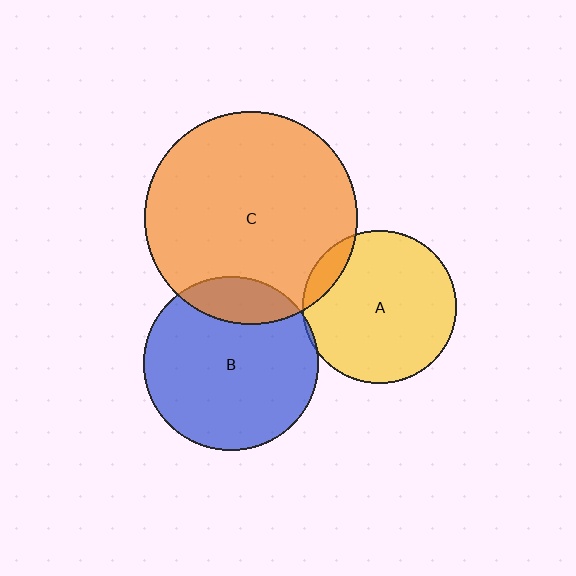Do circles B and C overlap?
Yes.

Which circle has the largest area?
Circle C (orange).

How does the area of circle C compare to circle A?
Approximately 1.9 times.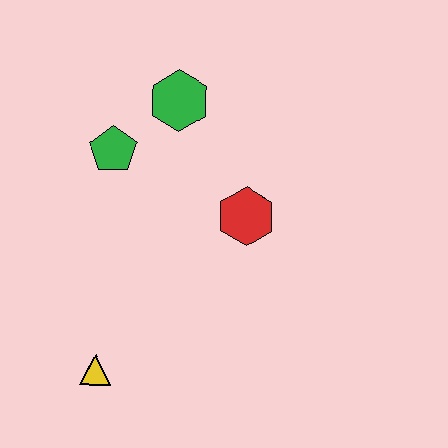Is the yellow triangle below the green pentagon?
Yes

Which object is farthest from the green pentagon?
The yellow triangle is farthest from the green pentagon.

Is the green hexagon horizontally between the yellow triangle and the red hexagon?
Yes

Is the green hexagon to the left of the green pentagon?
No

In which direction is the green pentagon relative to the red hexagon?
The green pentagon is to the left of the red hexagon.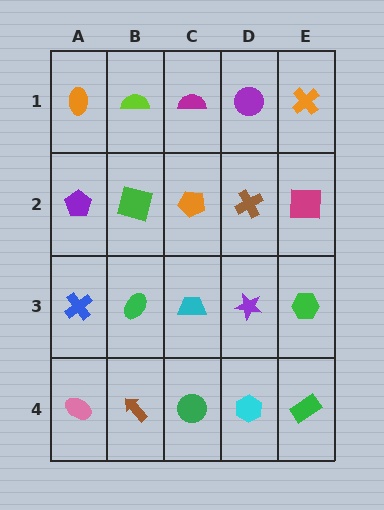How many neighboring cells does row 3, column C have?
4.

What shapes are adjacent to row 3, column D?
A brown cross (row 2, column D), a cyan hexagon (row 4, column D), a cyan trapezoid (row 3, column C), a green hexagon (row 3, column E).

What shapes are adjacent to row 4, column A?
A blue cross (row 3, column A), a brown arrow (row 4, column B).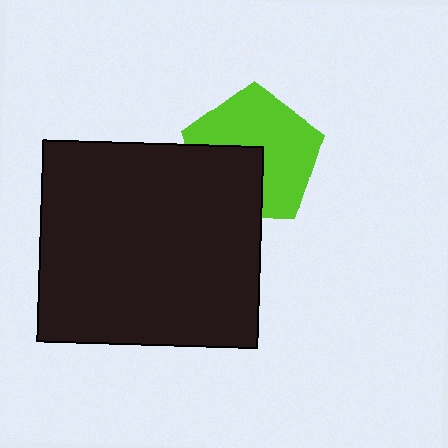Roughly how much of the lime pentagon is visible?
About half of it is visible (roughly 65%).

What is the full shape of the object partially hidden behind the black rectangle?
The partially hidden object is a lime pentagon.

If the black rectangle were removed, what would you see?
You would see the complete lime pentagon.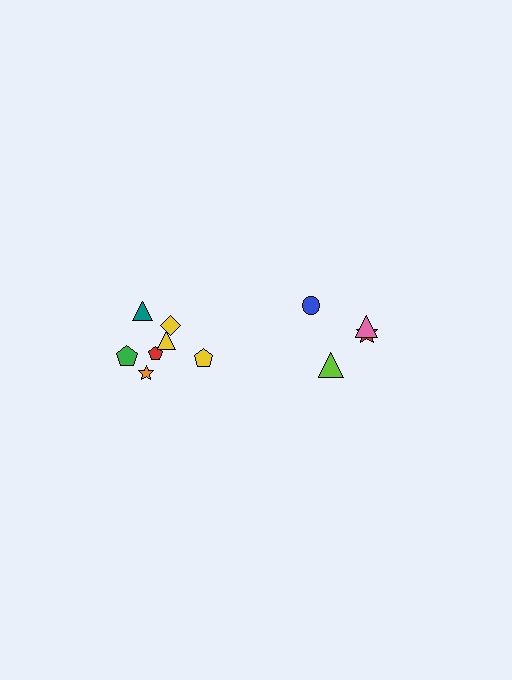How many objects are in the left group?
There are 7 objects.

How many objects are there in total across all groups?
There are 11 objects.